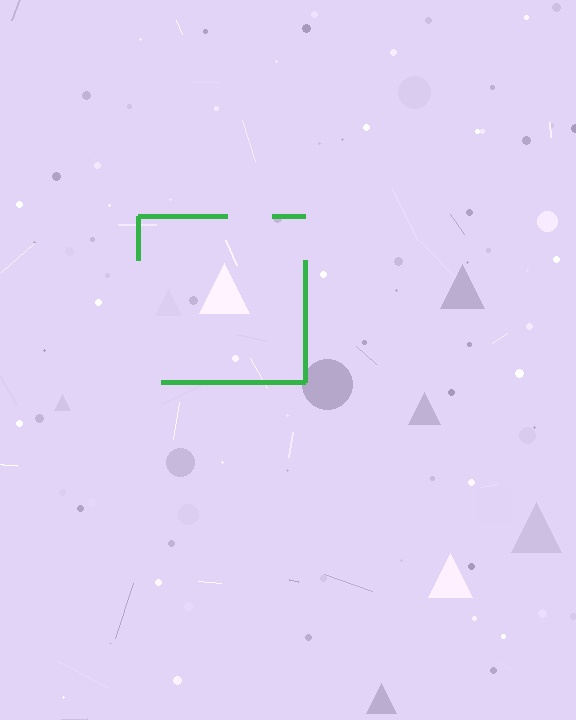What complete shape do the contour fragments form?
The contour fragments form a square.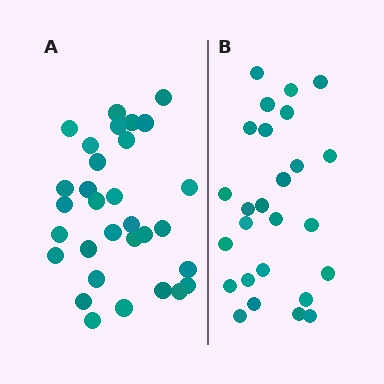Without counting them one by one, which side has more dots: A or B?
Region A (the left region) has more dots.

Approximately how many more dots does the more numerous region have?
Region A has about 5 more dots than region B.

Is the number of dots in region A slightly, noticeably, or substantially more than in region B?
Region A has only slightly more — the two regions are fairly close. The ratio is roughly 1.2 to 1.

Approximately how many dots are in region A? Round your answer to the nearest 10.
About 30 dots. (The exact count is 31, which rounds to 30.)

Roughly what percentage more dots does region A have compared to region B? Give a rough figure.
About 20% more.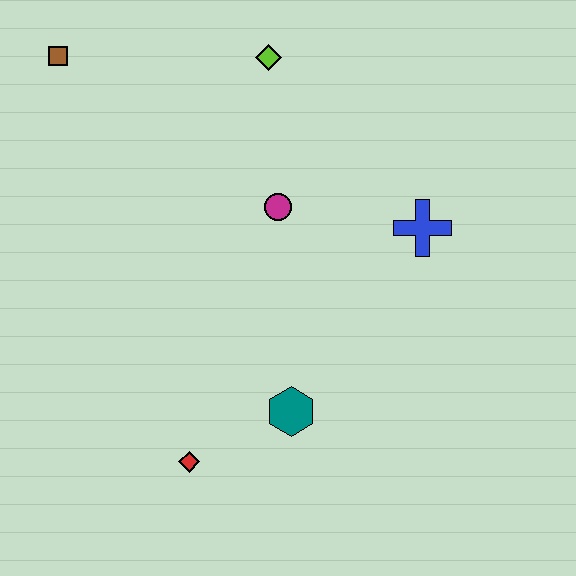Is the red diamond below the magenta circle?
Yes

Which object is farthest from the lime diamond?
The red diamond is farthest from the lime diamond.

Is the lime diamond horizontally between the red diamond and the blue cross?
Yes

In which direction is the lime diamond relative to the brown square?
The lime diamond is to the right of the brown square.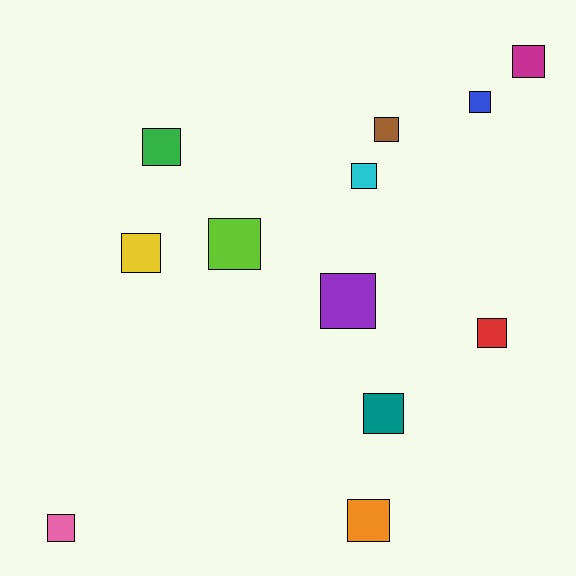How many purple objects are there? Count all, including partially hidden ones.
There is 1 purple object.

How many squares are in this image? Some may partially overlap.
There are 12 squares.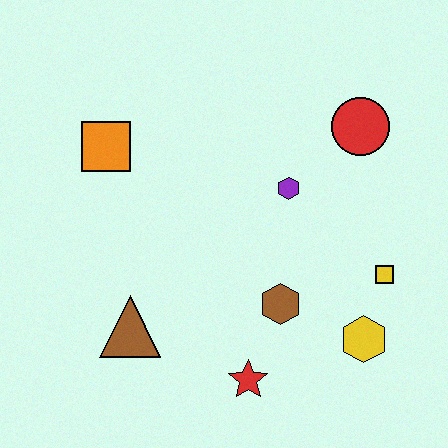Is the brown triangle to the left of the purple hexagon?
Yes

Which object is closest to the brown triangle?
The red star is closest to the brown triangle.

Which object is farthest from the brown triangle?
The red circle is farthest from the brown triangle.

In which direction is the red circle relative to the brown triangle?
The red circle is to the right of the brown triangle.